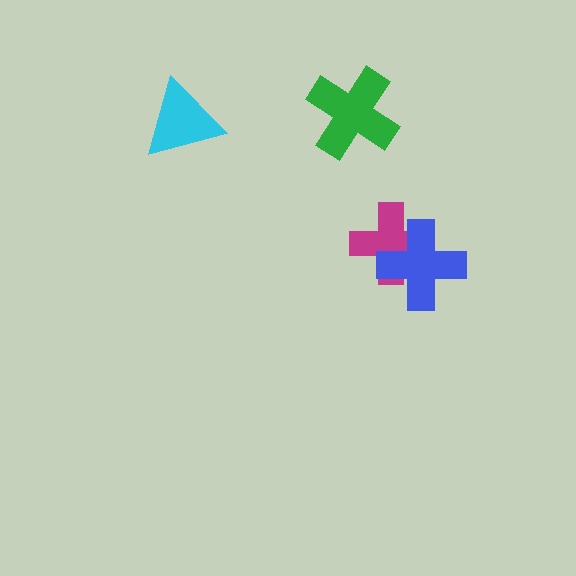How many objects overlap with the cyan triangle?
0 objects overlap with the cyan triangle.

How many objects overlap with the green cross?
0 objects overlap with the green cross.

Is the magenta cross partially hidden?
Yes, it is partially covered by another shape.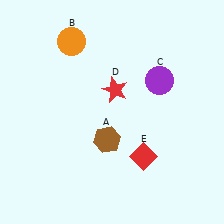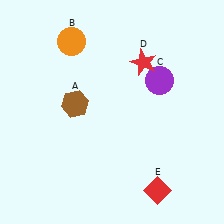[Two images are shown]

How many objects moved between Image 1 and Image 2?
3 objects moved between the two images.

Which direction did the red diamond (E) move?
The red diamond (E) moved down.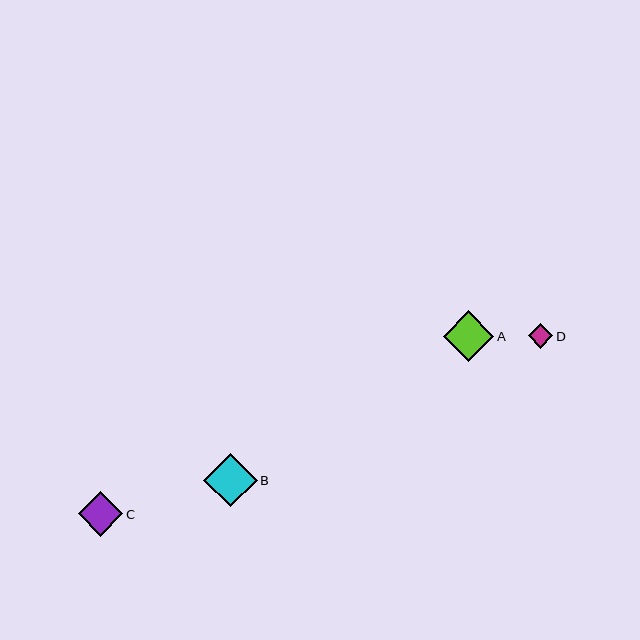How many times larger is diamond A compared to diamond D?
Diamond A is approximately 2.0 times the size of diamond D.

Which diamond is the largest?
Diamond B is the largest with a size of approximately 53 pixels.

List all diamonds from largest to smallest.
From largest to smallest: B, A, C, D.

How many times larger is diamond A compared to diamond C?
Diamond A is approximately 1.1 times the size of diamond C.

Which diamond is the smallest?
Diamond D is the smallest with a size of approximately 25 pixels.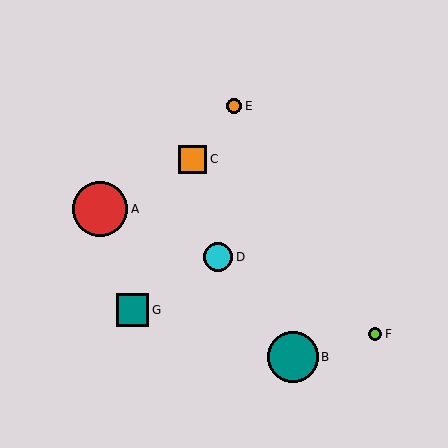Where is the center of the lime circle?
The center of the lime circle is at (375, 334).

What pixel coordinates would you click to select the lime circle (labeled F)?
Click at (375, 334) to select the lime circle F.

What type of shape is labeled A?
Shape A is a red circle.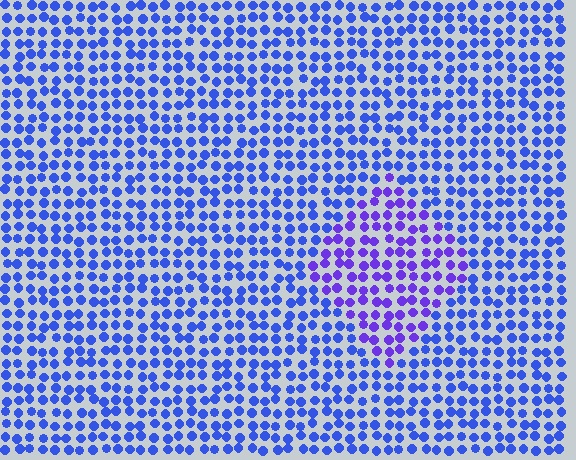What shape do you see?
I see a diamond.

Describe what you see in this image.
The image is filled with small blue elements in a uniform arrangement. A diamond-shaped region is visible where the elements are tinted to a slightly different hue, forming a subtle color boundary.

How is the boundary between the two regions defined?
The boundary is defined purely by a slight shift in hue (about 31 degrees). Spacing, size, and orientation are identical on both sides.